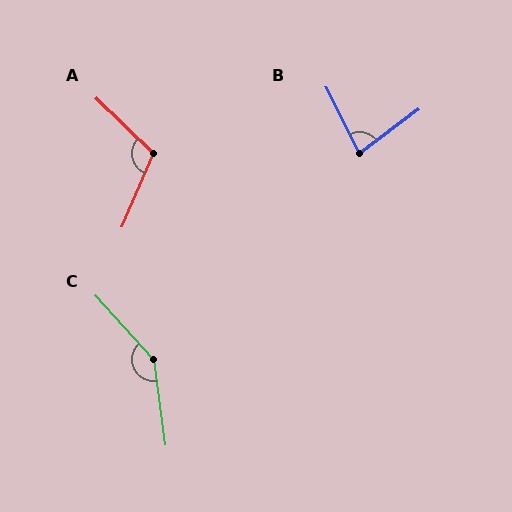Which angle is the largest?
C, at approximately 145 degrees.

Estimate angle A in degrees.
Approximately 110 degrees.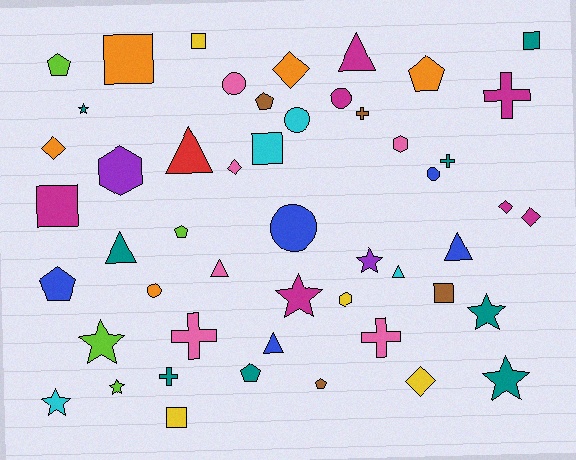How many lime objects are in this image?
There are 4 lime objects.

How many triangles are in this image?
There are 7 triangles.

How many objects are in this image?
There are 50 objects.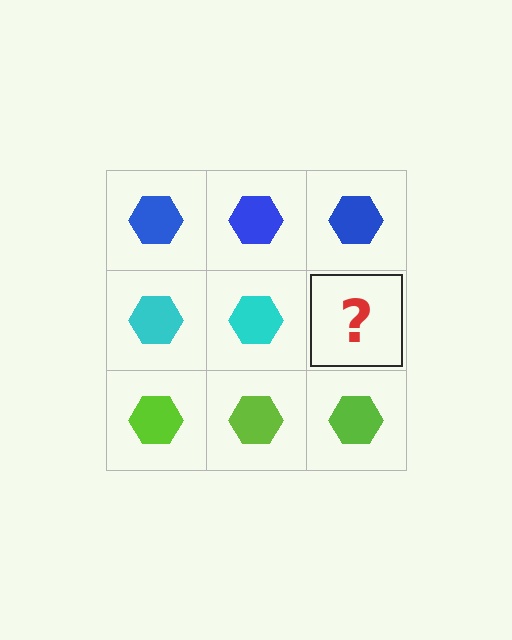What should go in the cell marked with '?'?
The missing cell should contain a cyan hexagon.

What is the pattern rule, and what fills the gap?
The rule is that each row has a consistent color. The gap should be filled with a cyan hexagon.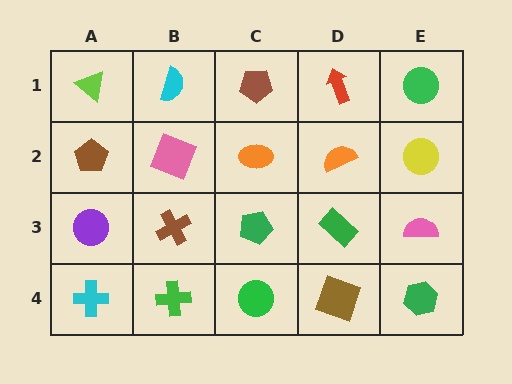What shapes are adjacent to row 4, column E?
A pink semicircle (row 3, column E), a brown square (row 4, column D).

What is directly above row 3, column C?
An orange ellipse.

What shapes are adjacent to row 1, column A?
A brown pentagon (row 2, column A), a cyan semicircle (row 1, column B).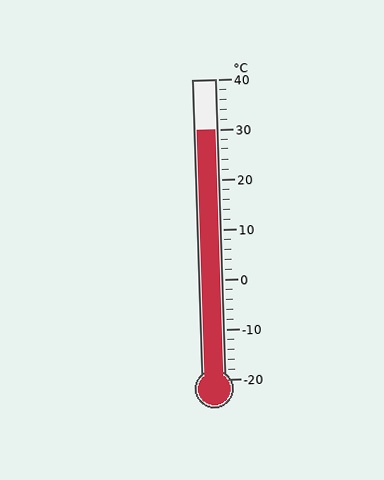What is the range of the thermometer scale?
The thermometer scale ranges from -20°C to 40°C.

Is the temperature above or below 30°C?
The temperature is at 30°C.